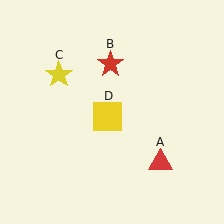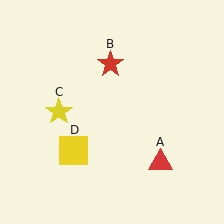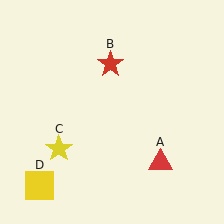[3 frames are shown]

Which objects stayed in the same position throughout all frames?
Red triangle (object A) and red star (object B) remained stationary.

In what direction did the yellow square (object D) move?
The yellow square (object D) moved down and to the left.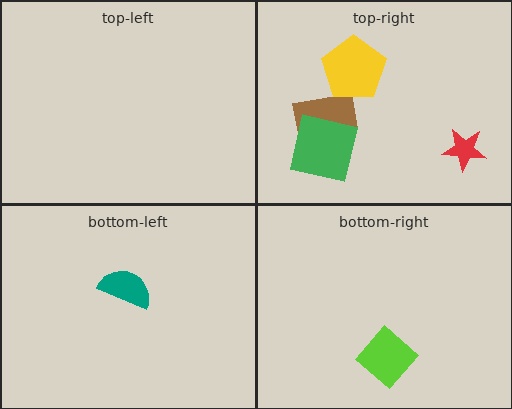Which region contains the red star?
The top-right region.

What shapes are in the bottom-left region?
The teal semicircle.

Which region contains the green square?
The top-right region.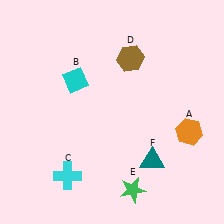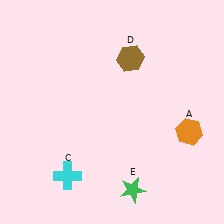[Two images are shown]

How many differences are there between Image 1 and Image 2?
There are 2 differences between the two images.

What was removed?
The teal triangle (F), the cyan diamond (B) were removed in Image 2.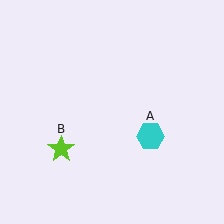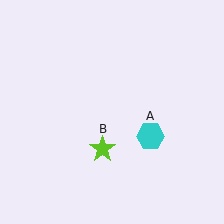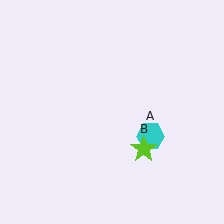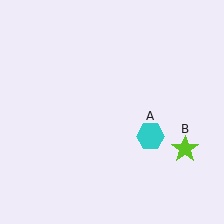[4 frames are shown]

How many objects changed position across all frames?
1 object changed position: lime star (object B).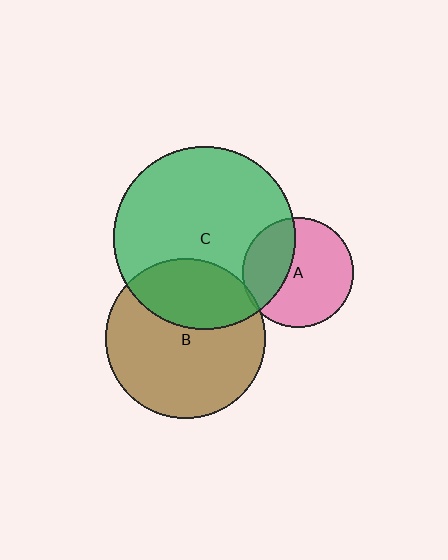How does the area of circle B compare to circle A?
Approximately 2.1 times.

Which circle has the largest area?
Circle C (green).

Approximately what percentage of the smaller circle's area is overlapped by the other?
Approximately 35%.